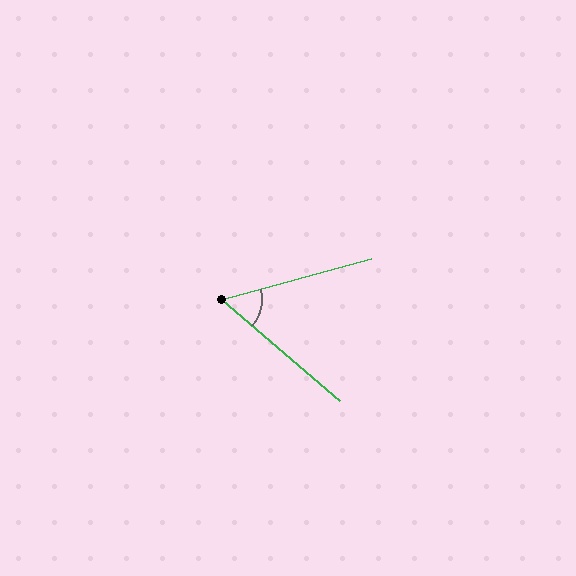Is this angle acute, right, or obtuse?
It is acute.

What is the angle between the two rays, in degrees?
Approximately 56 degrees.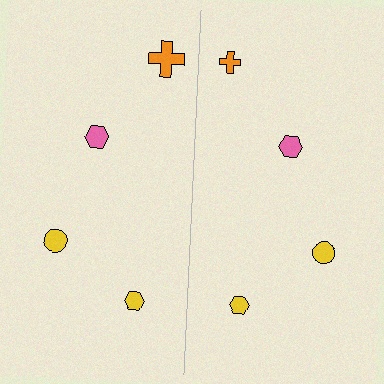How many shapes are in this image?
There are 8 shapes in this image.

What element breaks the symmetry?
The orange cross on the right side has a different size than its mirror counterpart.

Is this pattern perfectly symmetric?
No, the pattern is not perfectly symmetric. The orange cross on the right side has a different size than its mirror counterpart.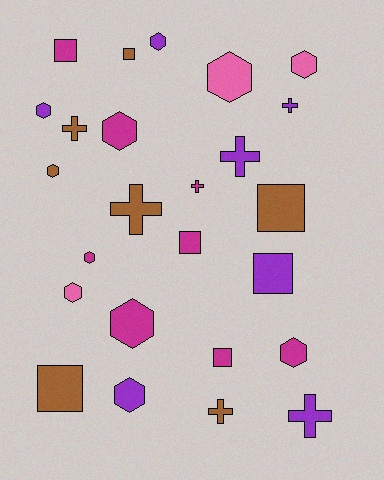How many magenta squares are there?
There are 3 magenta squares.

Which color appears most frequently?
Magenta, with 8 objects.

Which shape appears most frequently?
Hexagon, with 11 objects.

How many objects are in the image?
There are 25 objects.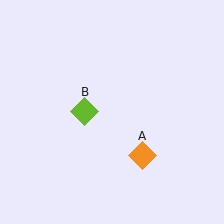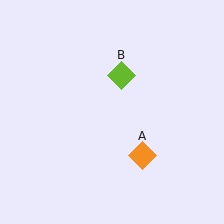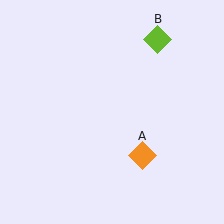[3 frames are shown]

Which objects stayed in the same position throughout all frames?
Orange diamond (object A) remained stationary.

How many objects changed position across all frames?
1 object changed position: lime diamond (object B).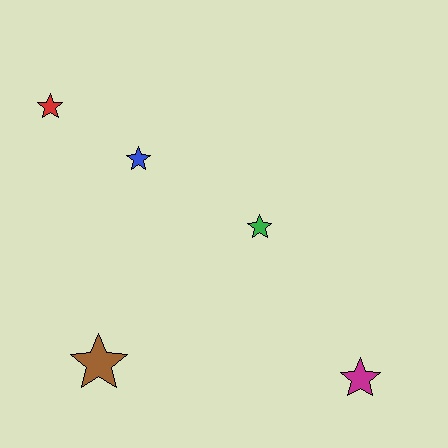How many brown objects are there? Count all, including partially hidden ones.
There is 1 brown object.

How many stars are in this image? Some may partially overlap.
There are 5 stars.